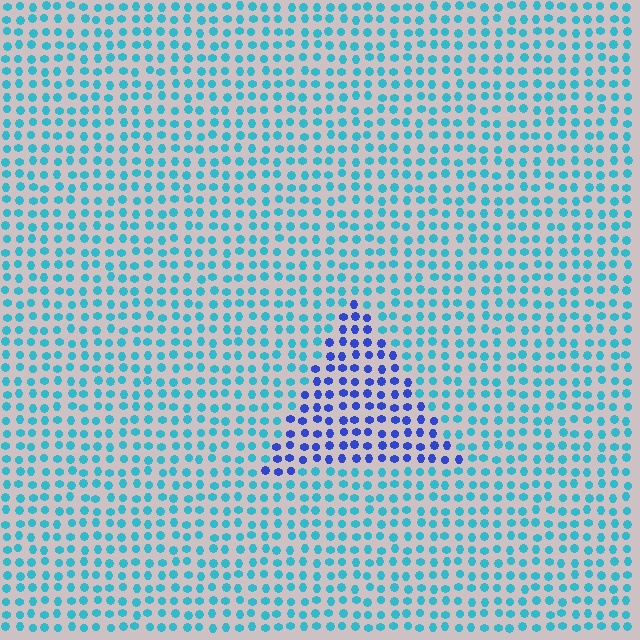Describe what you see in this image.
The image is filled with small cyan elements in a uniform arrangement. A triangle-shaped region is visible where the elements are tinted to a slightly different hue, forming a subtle color boundary.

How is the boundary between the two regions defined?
The boundary is defined purely by a slight shift in hue (about 46 degrees). Spacing, size, and orientation are identical on both sides.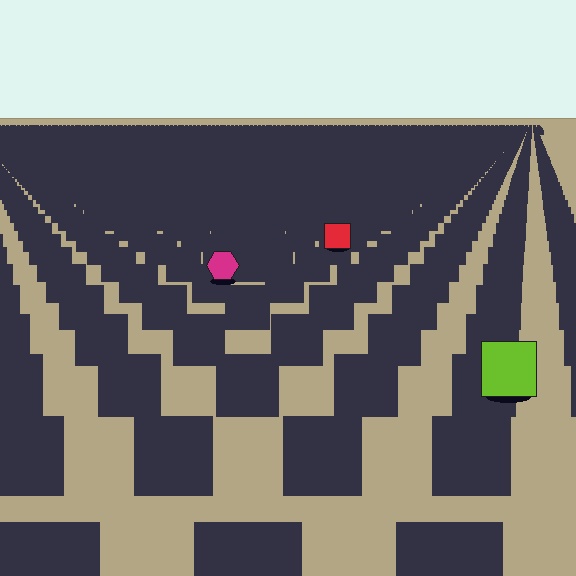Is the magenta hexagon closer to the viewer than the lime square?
No. The lime square is closer — you can tell from the texture gradient: the ground texture is coarser near it.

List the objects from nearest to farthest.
From nearest to farthest: the lime square, the magenta hexagon, the red square.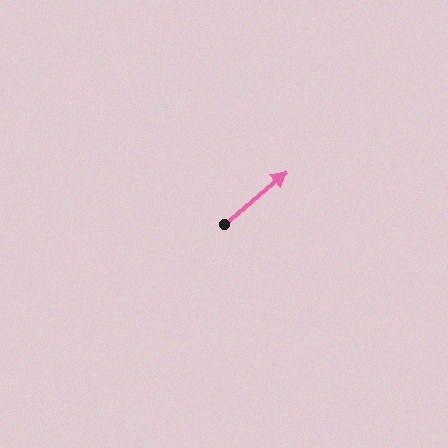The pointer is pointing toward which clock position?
Roughly 2 o'clock.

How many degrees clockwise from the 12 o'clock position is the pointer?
Approximately 50 degrees.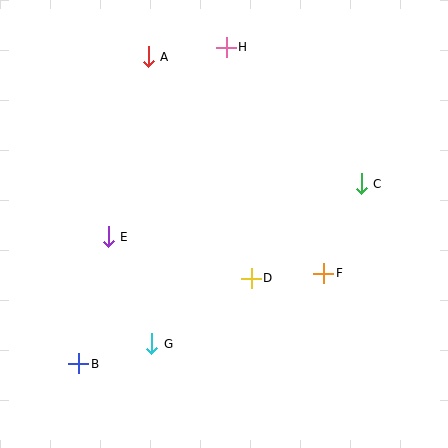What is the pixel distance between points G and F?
The distance between G and F is 186 pixels.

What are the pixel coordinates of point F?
Point F is at (324, 273).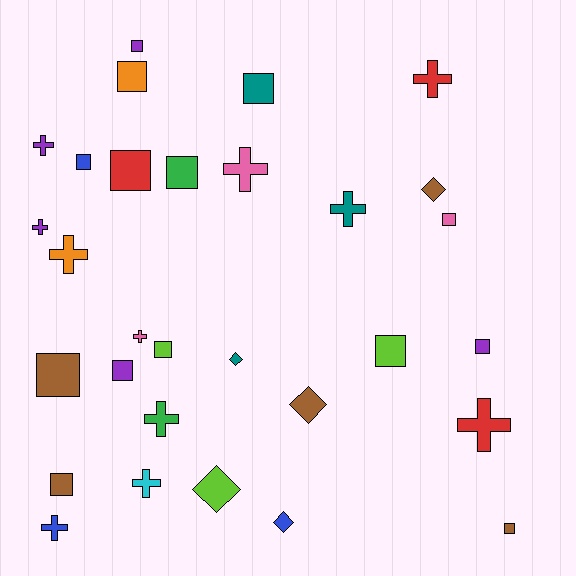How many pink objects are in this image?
There are 3 pink objects.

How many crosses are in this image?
There are 11 crosses.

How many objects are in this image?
There are 30 objects.